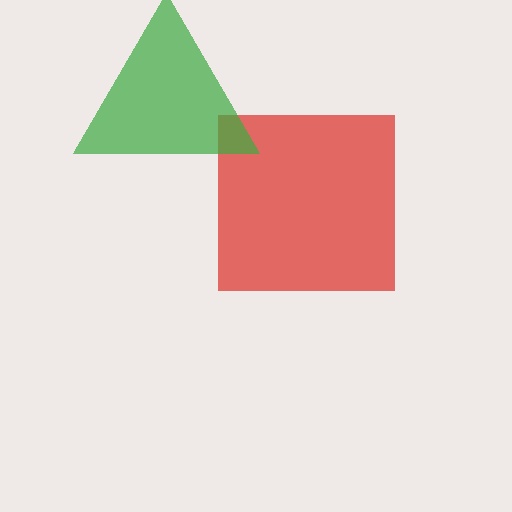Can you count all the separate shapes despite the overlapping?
Yes, there are 2 separate shapes.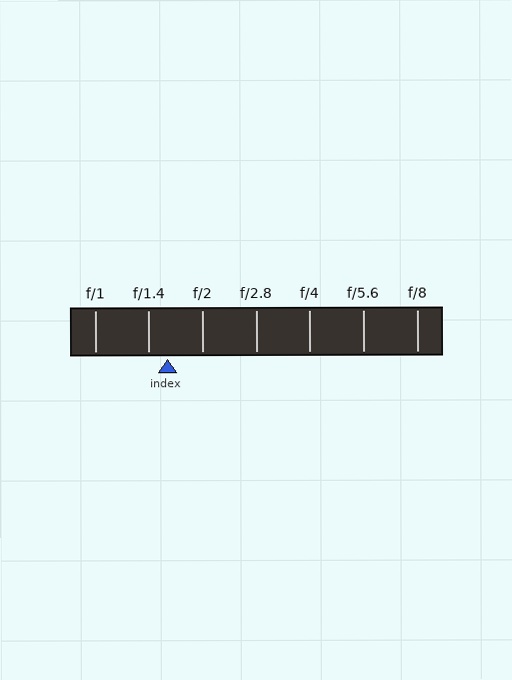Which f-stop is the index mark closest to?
The index mark is closest to f/1.4.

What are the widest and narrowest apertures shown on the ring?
The widest aperture shown is f/1 and the narrowest is f/8.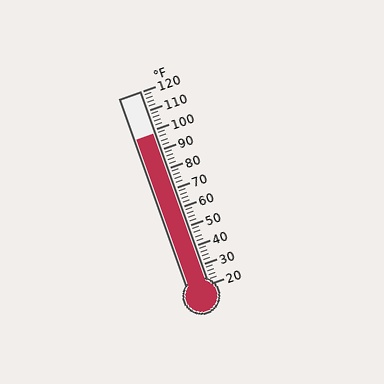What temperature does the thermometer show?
The thermometer shows approximately 98°F.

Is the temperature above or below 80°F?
The temperature is above 80°F.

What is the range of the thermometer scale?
The thermometer scale ranges from 20°F to 120°F.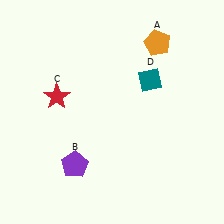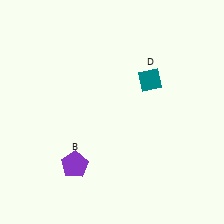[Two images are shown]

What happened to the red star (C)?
The red star (C) was removed in Image 2. It was in the top-left area of Image 1.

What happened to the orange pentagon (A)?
The orange pentagon (A) was removed in Image 2. It was in the top-right area of Image 1.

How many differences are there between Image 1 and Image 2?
There are 2 differences between the two images.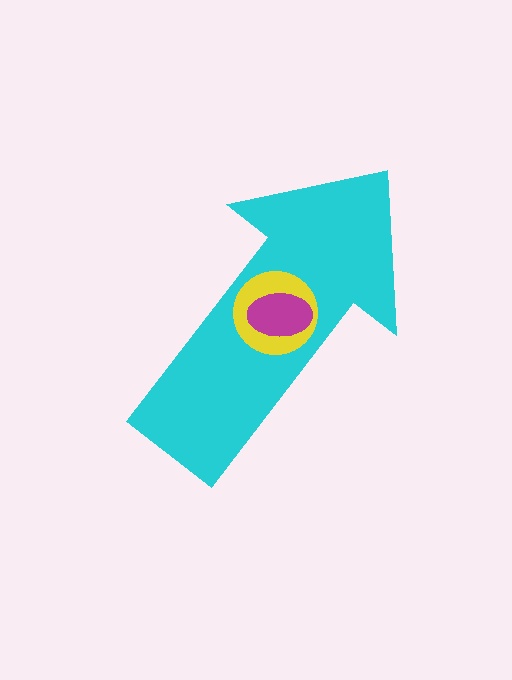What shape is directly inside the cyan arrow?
The yellow circle.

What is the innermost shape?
The magenta ellipse.